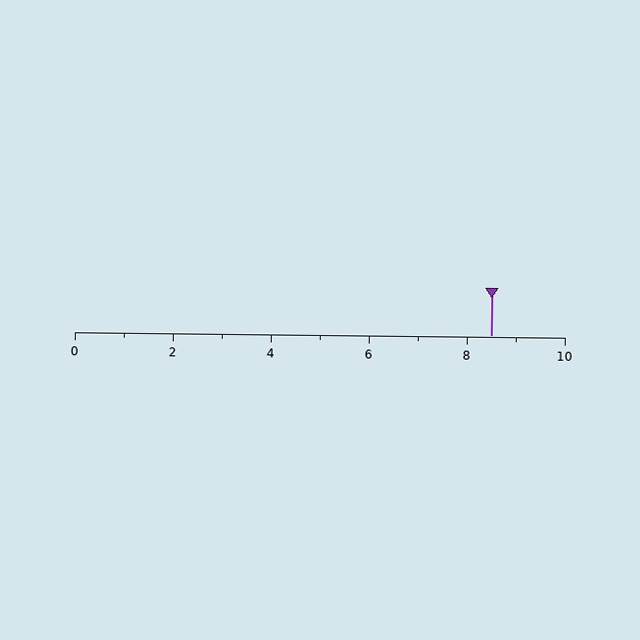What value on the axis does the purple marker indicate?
The marker indicates approximately 8.5.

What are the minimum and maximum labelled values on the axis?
The axis runs from 0 to 10.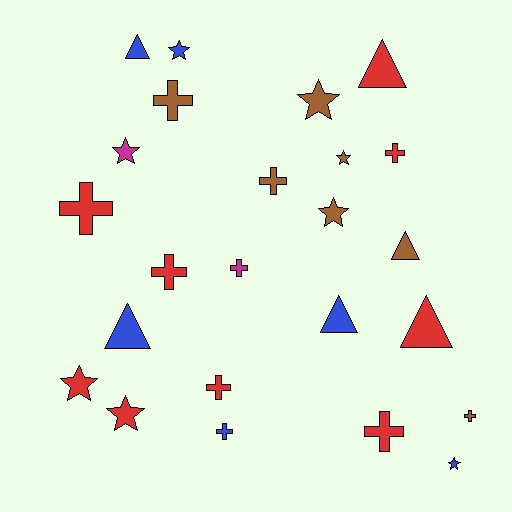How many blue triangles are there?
There are 3 blue triangles.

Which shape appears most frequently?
Cross, with 10 objects.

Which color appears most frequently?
Red, with 9 objects.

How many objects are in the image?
There are 24 objects.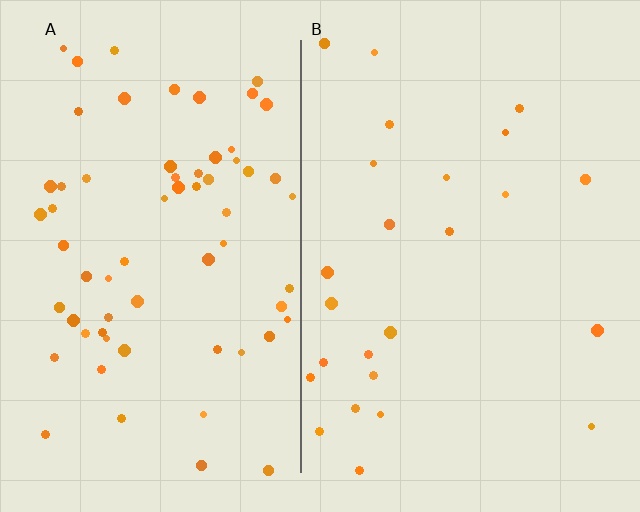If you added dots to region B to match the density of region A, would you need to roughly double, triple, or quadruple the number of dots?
Approximately triple.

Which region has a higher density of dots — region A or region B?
A (the left).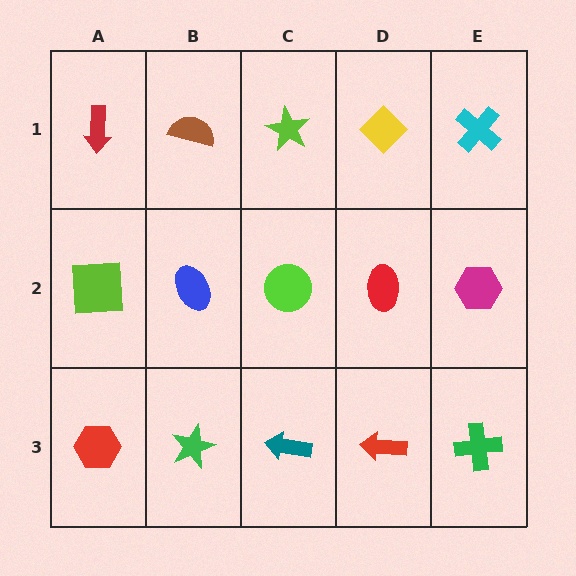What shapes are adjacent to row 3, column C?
A lime circle (row 2, column C), a green star (row 3, column B), a red arrow (row 3, column D).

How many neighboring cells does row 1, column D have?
3.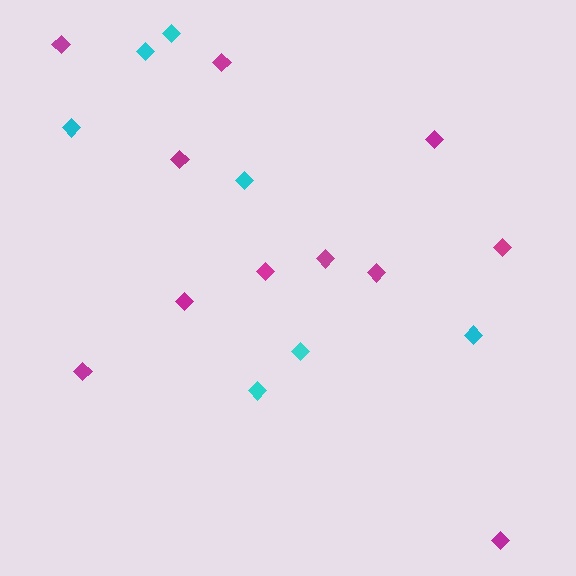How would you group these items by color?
There are 2 groups: one group of magenta diamonds (11) and one group of cyan diamonds (7).